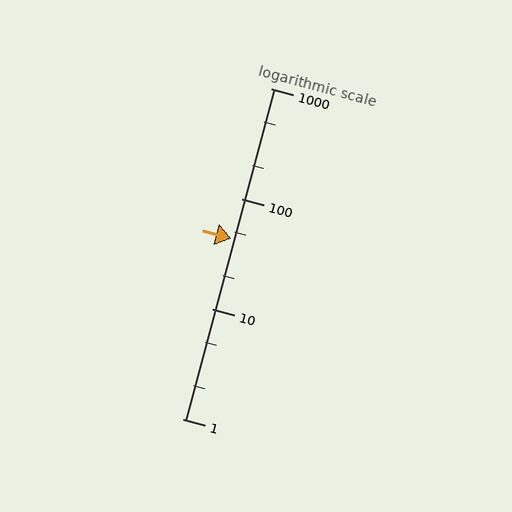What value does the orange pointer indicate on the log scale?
The pointer indicates approximately 43.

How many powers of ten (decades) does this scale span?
The scale spans 3 decades, from 1 to 1000.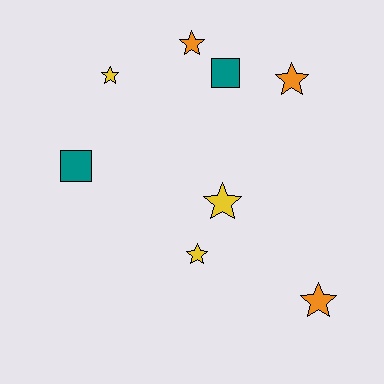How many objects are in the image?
There are 8 objects.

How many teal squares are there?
There are 2 teal squares.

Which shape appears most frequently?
Star, with 6 objects.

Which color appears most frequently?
Orange, with 3 objects.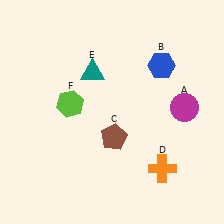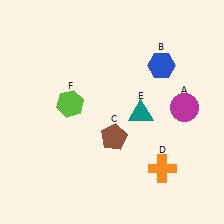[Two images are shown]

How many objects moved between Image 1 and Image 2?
1 object moved between the two images.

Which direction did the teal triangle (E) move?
The teal triangle (E) moved right.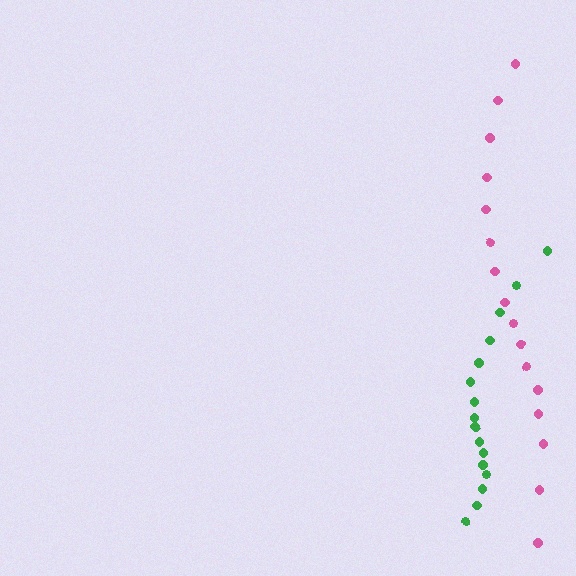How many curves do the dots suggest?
There are 2 distinct paths.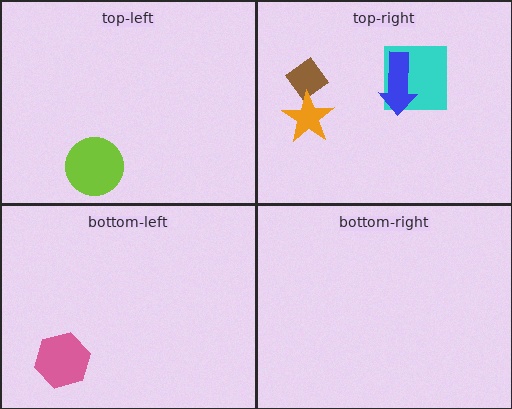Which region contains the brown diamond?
The top-right region.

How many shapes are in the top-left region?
1.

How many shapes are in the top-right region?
4.